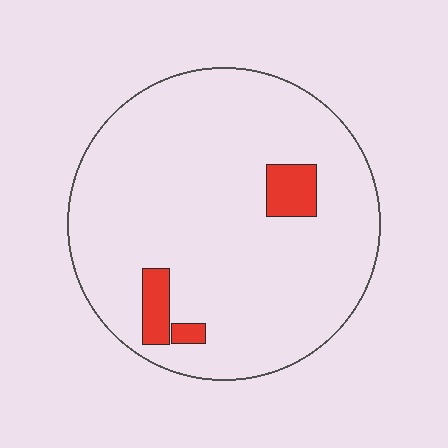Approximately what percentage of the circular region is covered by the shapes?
Approximately 5%.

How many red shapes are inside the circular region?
3.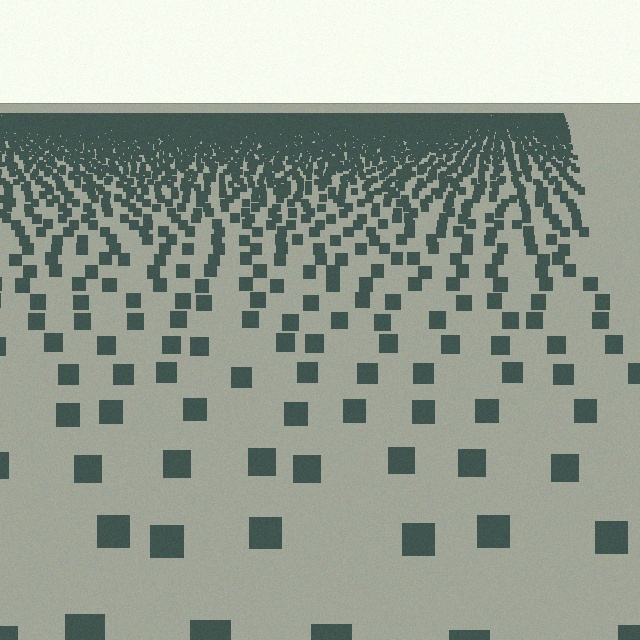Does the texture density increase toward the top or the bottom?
Density increases toward the top.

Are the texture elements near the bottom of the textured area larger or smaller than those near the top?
Larger. Near the bottom, elements are closer to the viewer and appear at a bigger on-screen size.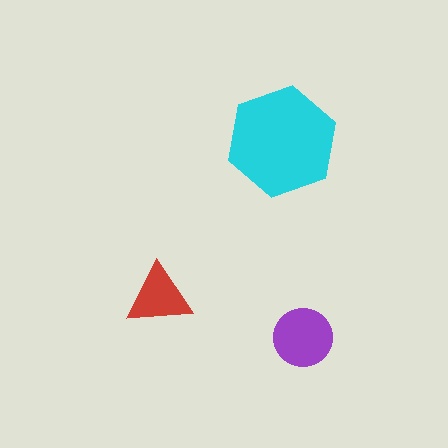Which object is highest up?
The cyan hexagon is topmost.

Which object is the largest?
The cyan hexagon.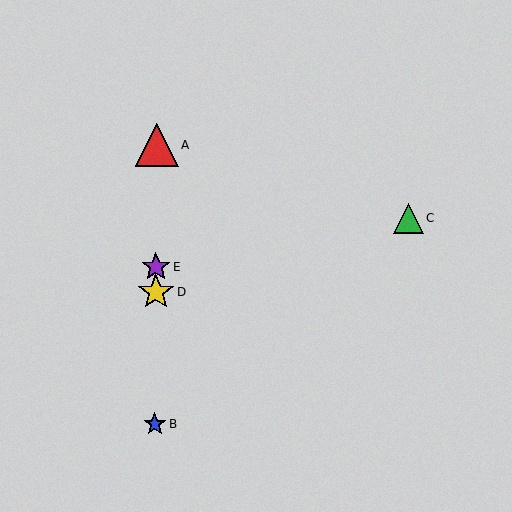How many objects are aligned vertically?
4 objects (A, B, D, E) are aligned vertically.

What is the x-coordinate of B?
Object B is at x≈155.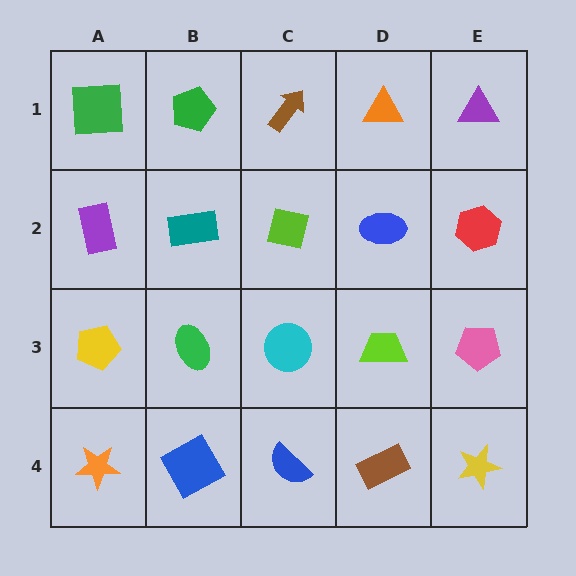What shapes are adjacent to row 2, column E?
A purple triangle (row 1, column E), a pink pentagon (row 3, column E), a blue ellipse (row 2, column D).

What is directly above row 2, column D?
An orange triangle.